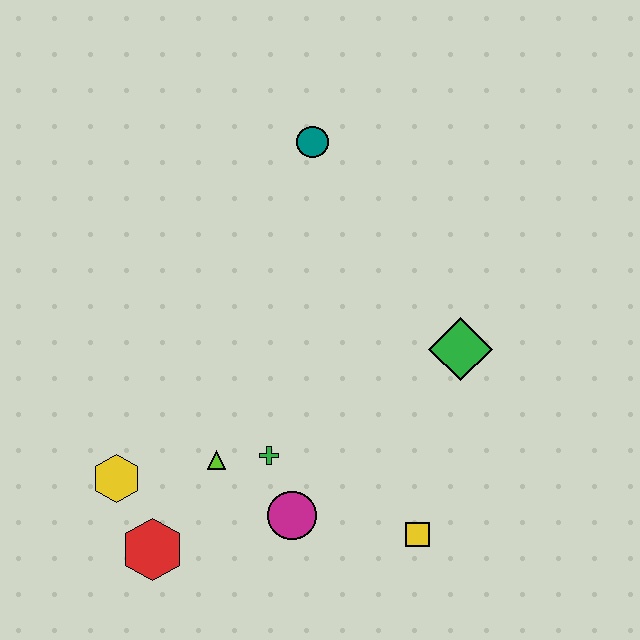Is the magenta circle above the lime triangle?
No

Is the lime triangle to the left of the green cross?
Yes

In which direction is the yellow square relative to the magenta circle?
The yellow square is to the right of the magenta circle.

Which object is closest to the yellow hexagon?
The red hexagon is closest to the yellow hexagon.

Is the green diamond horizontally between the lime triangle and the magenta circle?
No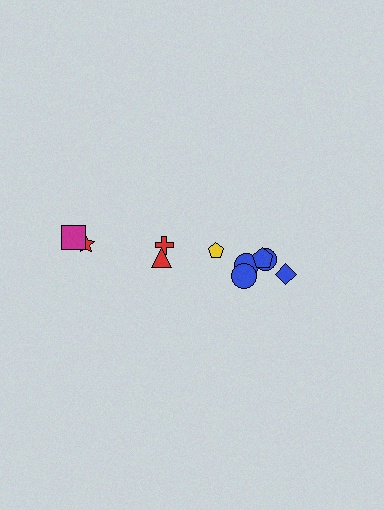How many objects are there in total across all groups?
There are 10 objects.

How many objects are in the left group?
There are 4 objects.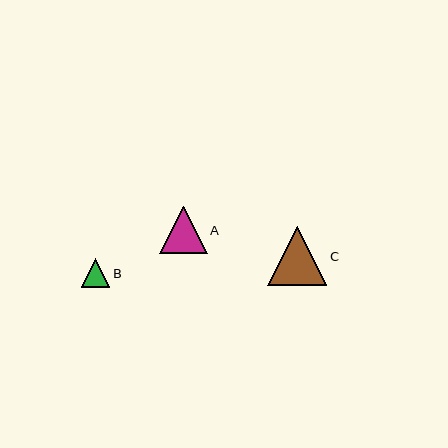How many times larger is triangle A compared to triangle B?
Triangle A is approximately 1.7 times the size of triangle B.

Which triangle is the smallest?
Triangle B is the smallest with a size of approximately 28 pixels.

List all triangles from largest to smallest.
From largest to smallest: C, A, B.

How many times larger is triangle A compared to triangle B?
Triangle A is approximately 1.7 times the size of triangle B.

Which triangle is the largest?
Triangle C is the largest with a size of approximately 59 pixels.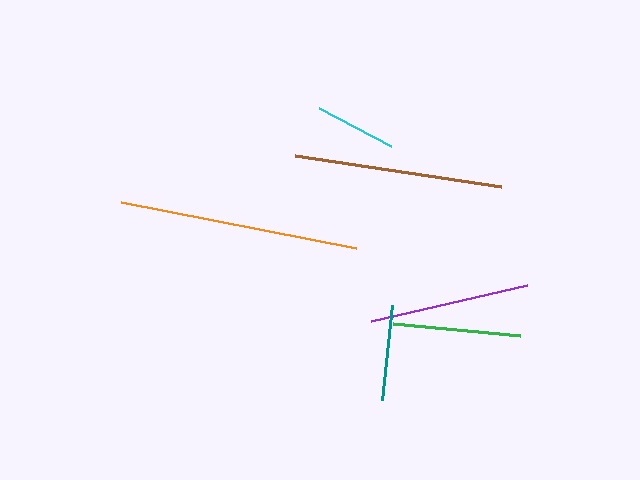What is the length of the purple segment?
The purple segment is approximately 161 pixels long.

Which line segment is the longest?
The orange line is the longest at approximately 239 pixels.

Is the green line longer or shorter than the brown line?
The brown line is longer than the green line.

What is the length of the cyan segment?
The cyan segment is approximately 82 pixels long.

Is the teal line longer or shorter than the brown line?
The brown line is longer than the teal line.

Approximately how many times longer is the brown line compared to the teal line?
The brown line is approximately 2.2 times the length of the teal line.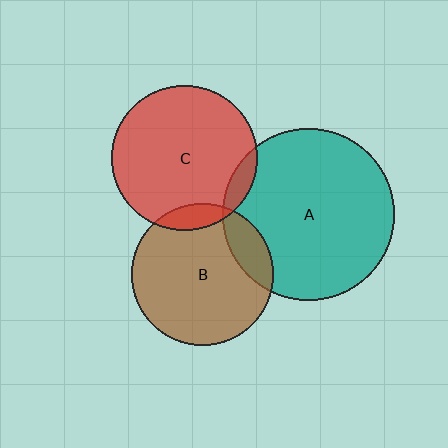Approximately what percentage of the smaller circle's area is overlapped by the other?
Approximately 10%.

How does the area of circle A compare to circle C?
Approximately 1.4 times.